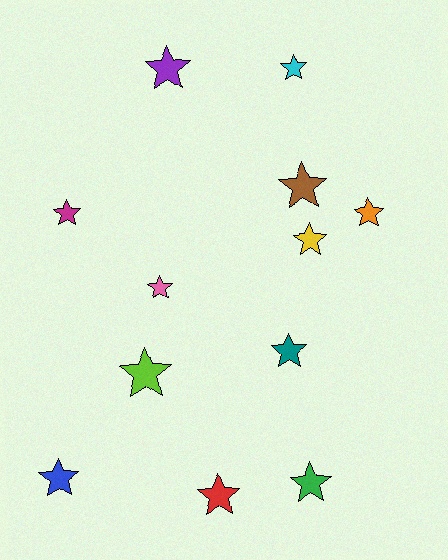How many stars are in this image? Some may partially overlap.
There are 12 stars.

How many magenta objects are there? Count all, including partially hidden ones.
There is 1 magenta object.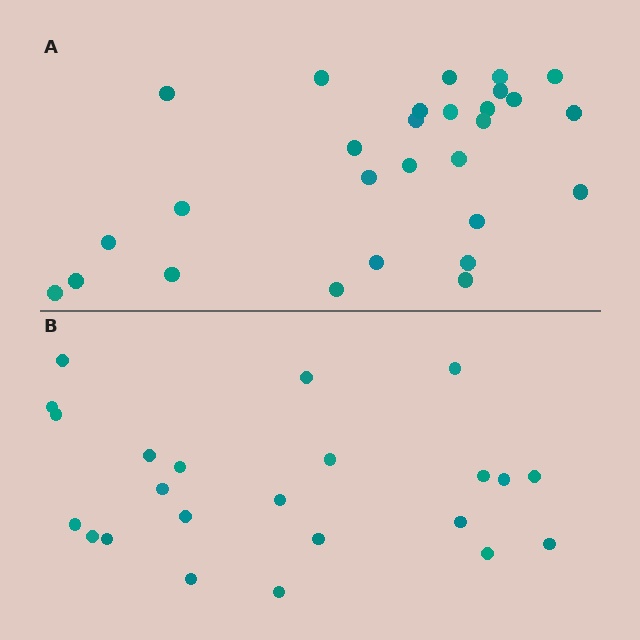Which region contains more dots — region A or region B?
Region A (the top region) has more dots.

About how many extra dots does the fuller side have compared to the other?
Region A has about 5 more dots than region B.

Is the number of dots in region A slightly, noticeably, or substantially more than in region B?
Region A has only slightly more — the two regions are fairly close. The ratio is roughly 1.2 to 1.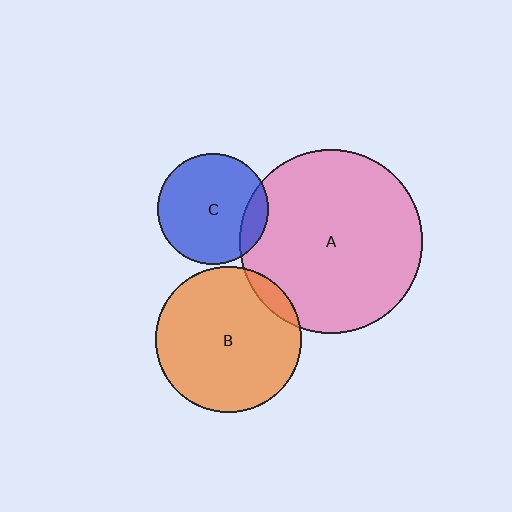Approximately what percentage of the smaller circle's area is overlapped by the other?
Approximately 5%.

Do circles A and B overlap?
Yes.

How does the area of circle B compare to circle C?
Approximately 1.7 times.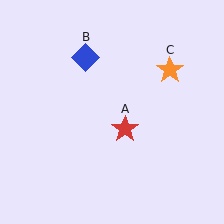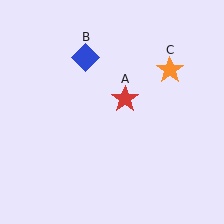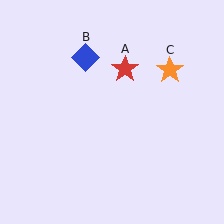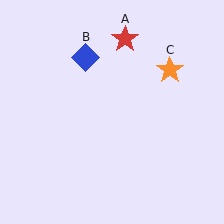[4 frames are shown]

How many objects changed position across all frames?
1 object changed position: red star (object A).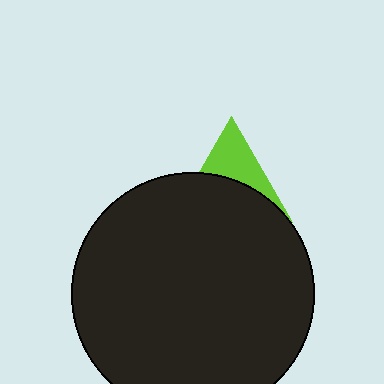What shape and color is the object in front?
The object in front is a black circle.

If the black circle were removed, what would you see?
You would see the complete lime triangle.